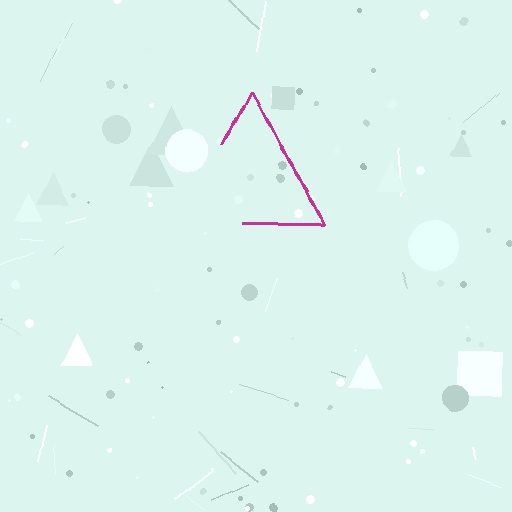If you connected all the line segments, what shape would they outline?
They would outline a triangle.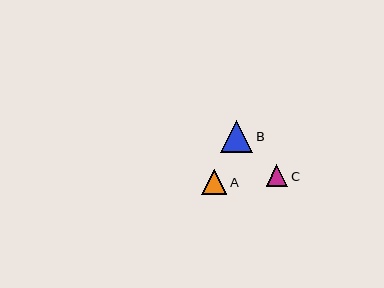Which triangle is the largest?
Triangle B is the largest with a size of approximately 32 pixels.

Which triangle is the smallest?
Triangle C is the smallest with a size of approximately 22 pixels.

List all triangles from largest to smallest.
From largest to smallest: B, A, C.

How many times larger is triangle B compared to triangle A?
Triangle B is approximately 1.3 times the size of triangle A.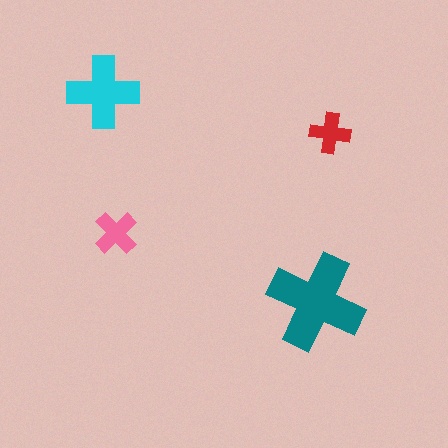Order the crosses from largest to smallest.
the teal one, the cyan one, the pink one, the red one.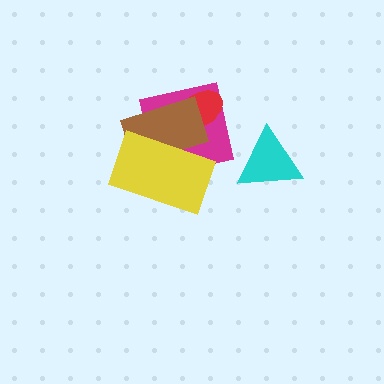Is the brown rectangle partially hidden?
Yes, it is partially covered by another shape.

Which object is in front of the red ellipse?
The brown rectangle is in front of the red ellipse.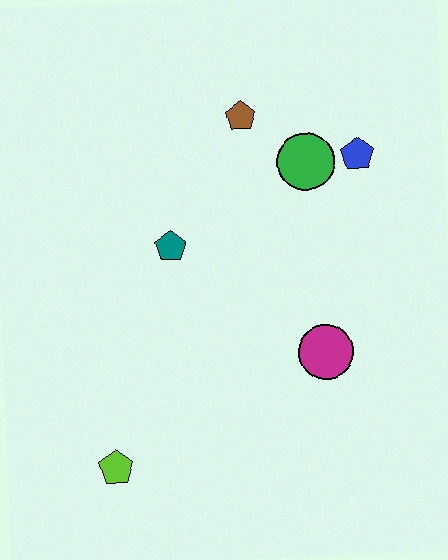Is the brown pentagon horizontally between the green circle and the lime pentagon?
Yes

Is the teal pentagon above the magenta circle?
Yes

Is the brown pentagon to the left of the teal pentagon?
No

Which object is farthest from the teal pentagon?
The lime pentagon is farthest from the teal pentagon.